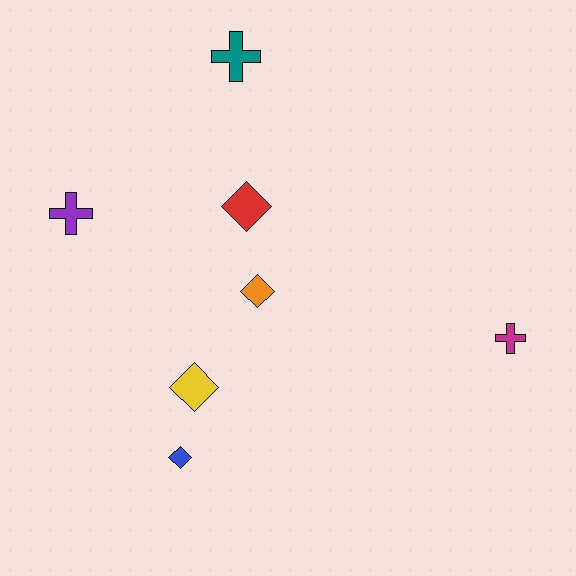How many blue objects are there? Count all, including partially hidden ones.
There is 1 blue object.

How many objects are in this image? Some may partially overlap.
There are 7 objects.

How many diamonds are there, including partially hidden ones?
There are 4 diamonds.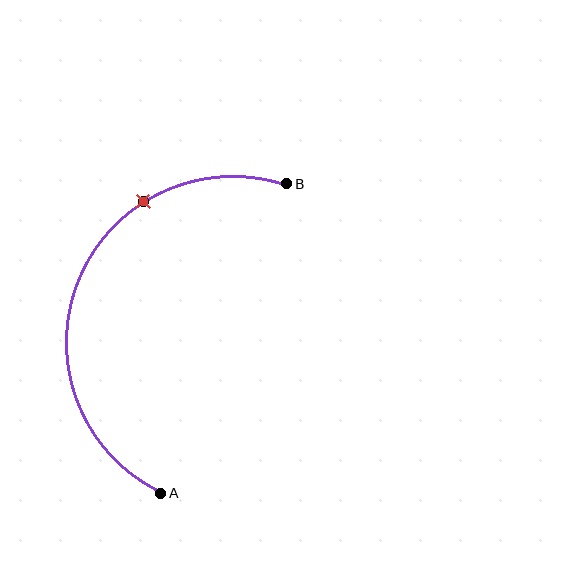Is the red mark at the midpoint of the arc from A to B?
No. The red mark lies on the arc but is closer to endpoint B. The arc midpoint would be at the point on the curve equidistant along the arc from both A and B.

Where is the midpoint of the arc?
The arc midpoint is the point on the curve farthest from the straight line joining A and B. It sits to the left of that line.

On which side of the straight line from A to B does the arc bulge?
The arc bulges to the left of the straight line connecting A and B.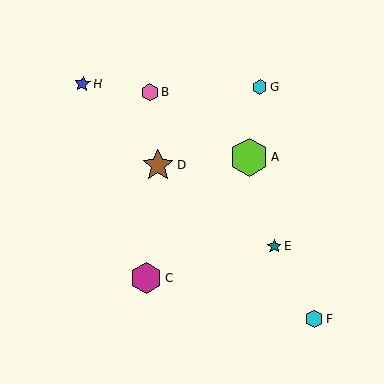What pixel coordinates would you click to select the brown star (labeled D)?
Click at (158, 165) to select the brown star D.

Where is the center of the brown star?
The center of the brown star is at (158, 165).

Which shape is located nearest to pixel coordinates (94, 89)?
The blue star (labeled H) at (83, 84) is nearest to that location.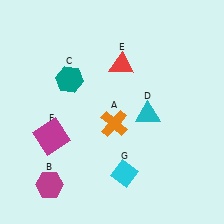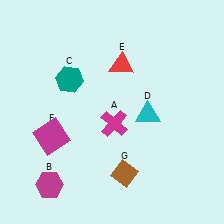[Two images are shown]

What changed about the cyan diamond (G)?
In Image 1, G is cyan. In Image 2, it changed to brown.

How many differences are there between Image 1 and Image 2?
There are 2 differences between the two images.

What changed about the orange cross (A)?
In Image 1, A is orange. In Image 2, it changed to magenta.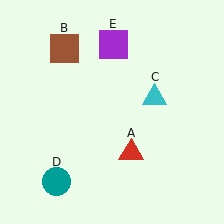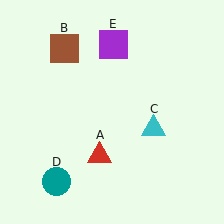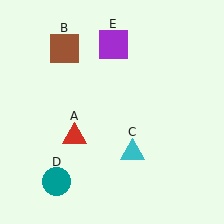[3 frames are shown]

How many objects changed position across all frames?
2 objects changed position: red triangle (object A), cyan triangle (object C).